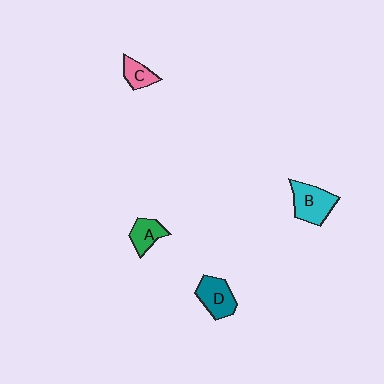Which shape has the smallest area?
Shape C (pink).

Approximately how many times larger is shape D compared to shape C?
Approximately 1.6 times.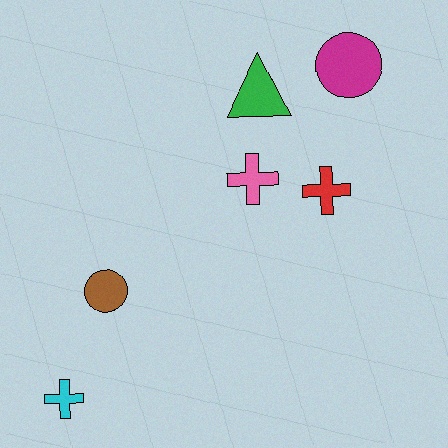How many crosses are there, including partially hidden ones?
There are 3 crosses.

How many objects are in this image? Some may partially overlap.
There are 6 objects.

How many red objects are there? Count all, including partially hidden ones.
There is 1 red object.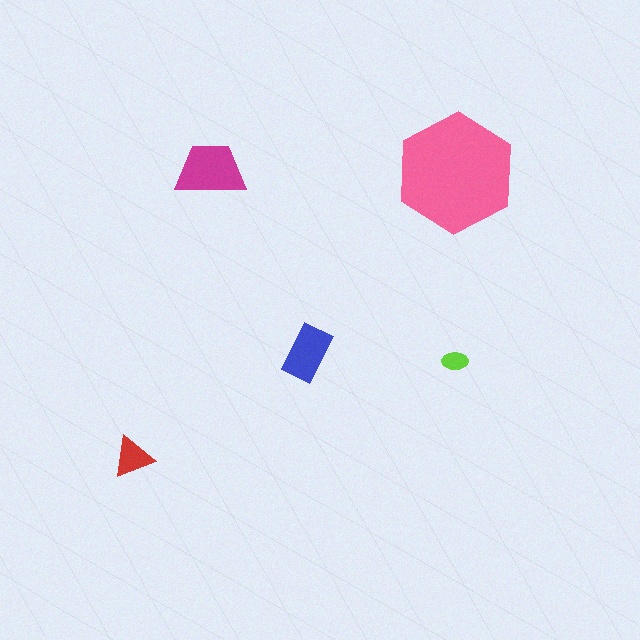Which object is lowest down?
The red triangle is bottommost.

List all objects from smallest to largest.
The lime ellipse, the red triangle, the blue rectangle, the magenta trapezoid, the pink hexagon.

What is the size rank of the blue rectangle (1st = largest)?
3rd.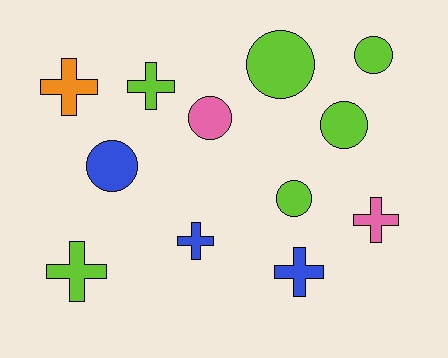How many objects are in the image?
There are 12 objects.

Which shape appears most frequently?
Circle, with 6 objects.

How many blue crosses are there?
There are 2 blue crosses.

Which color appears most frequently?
Lime, with 6 objects.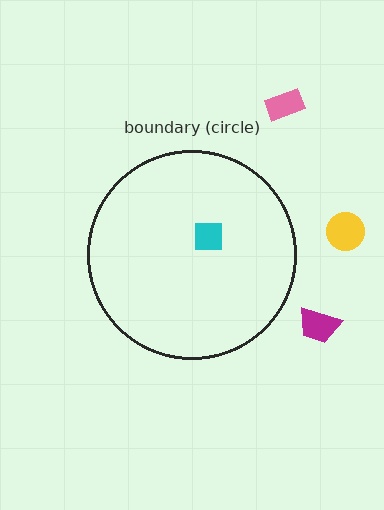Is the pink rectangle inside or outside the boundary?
Outside.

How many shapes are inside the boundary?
1 inside, 3 outside.